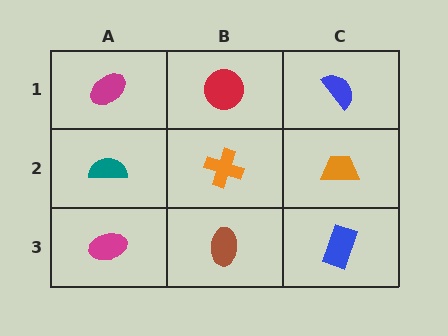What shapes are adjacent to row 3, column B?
An orange cross (row 2, column B), a magenta ellipse (row 3, column A), a blue rectangle (row 3, column C).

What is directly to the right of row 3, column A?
A brown ellipse.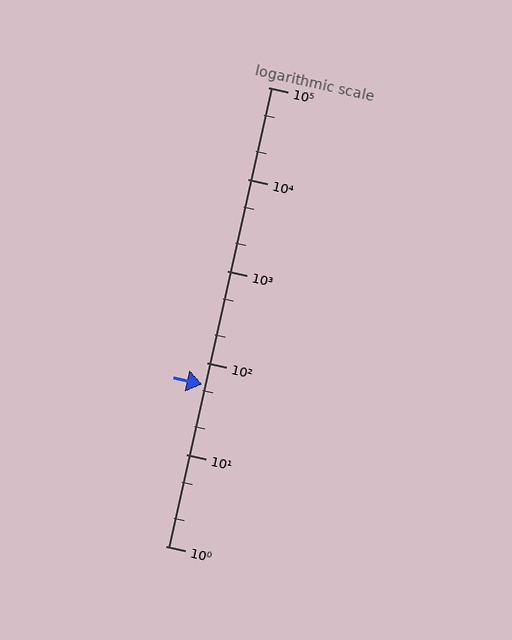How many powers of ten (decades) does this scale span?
The scale spans 5 decades, from 1 to 100000.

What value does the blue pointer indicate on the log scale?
The pointer indicates approximately 58.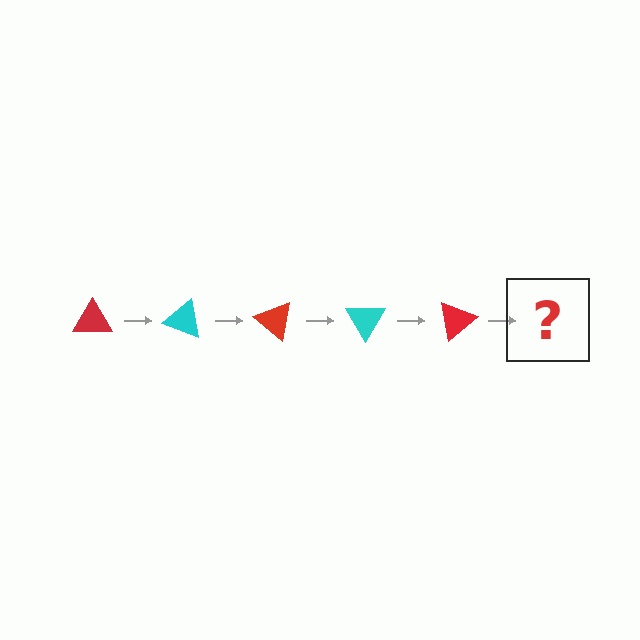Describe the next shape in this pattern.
It should be a cyan triangle, rotated 100 degrees from the start.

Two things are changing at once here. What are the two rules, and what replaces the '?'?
The two rules are that it rotates 20 degrees each step and the color cycles through red and cyan. The '?' should be a cyan triangle, rotated 100 degrees from the start.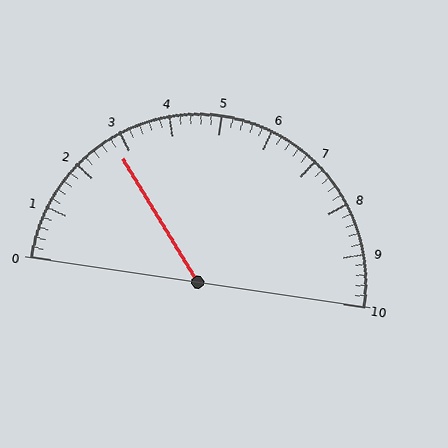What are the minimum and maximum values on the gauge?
The gauge ranges from 0 to 10.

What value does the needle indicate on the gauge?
The needle indicates approximately 2.8.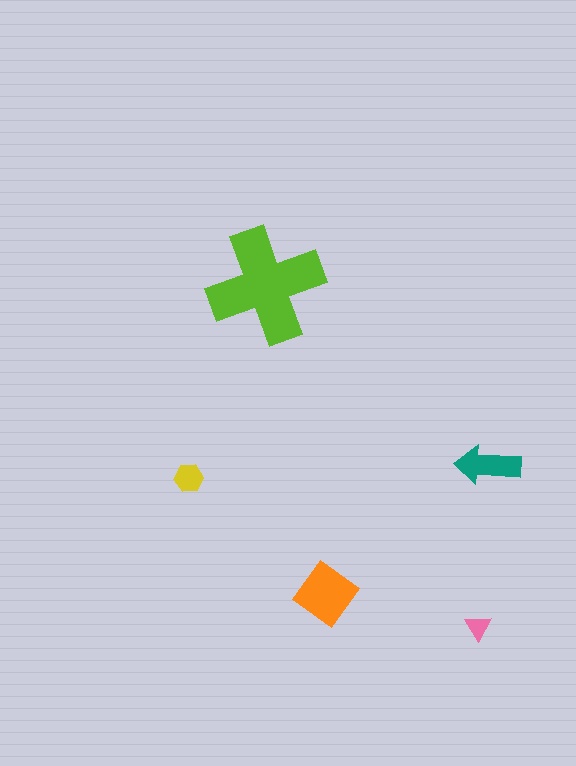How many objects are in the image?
There are 5 objects in the image.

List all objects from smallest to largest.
The pink triangle, the yellow hexagon, the teal arrow, the orange diamond, the lime cross.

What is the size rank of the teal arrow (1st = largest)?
3rd.